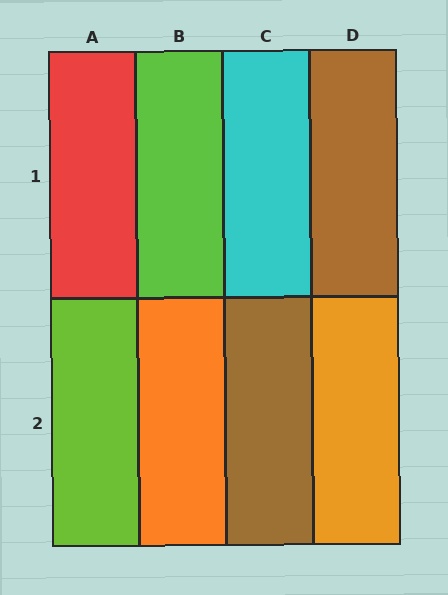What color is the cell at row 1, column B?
Lime.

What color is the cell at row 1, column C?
Cyan.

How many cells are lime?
2 cells are lime.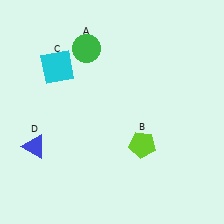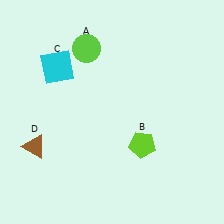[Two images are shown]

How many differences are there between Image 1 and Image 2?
There are 2 differences between the two images.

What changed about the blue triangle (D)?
In Image 1, D is blue. In Image 2, it changed to brown.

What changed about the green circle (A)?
In Image 1, A is green. In Image 2, it changed to lime.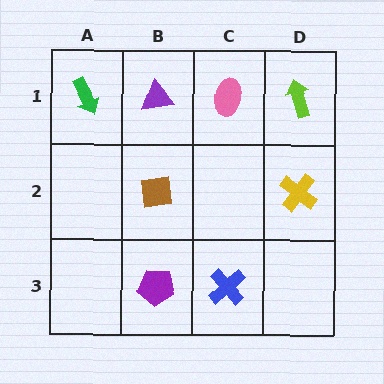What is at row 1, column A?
A green arrow.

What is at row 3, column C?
A blue cross.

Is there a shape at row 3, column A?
No, that cell is empty.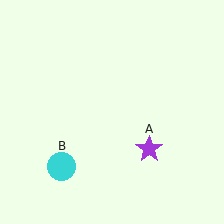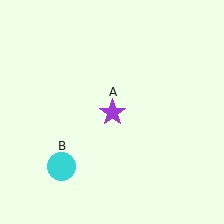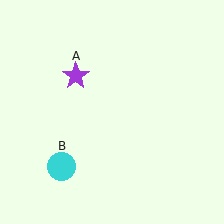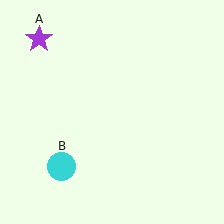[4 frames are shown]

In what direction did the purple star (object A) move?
The purple star (object A) moved up and to the left.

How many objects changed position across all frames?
1 object changed position: purple star (object A).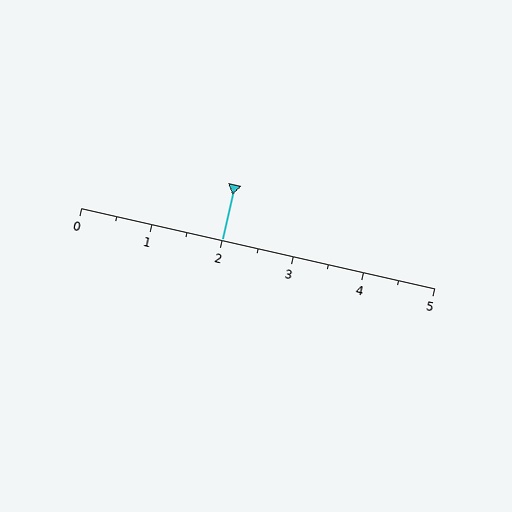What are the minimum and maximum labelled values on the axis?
The axis runs from 0 to 5.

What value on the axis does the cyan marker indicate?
The marker indicates approximately 2.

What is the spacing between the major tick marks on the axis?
The major ticks are spaced 1 apart.